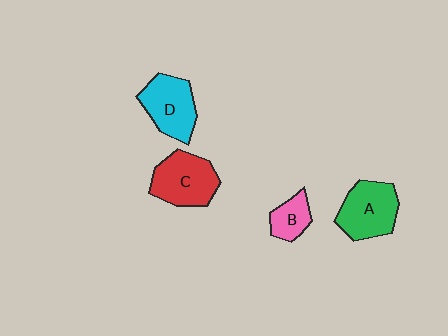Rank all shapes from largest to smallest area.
From largest to smallest: C (red), A (green), D (cyan), B (pink).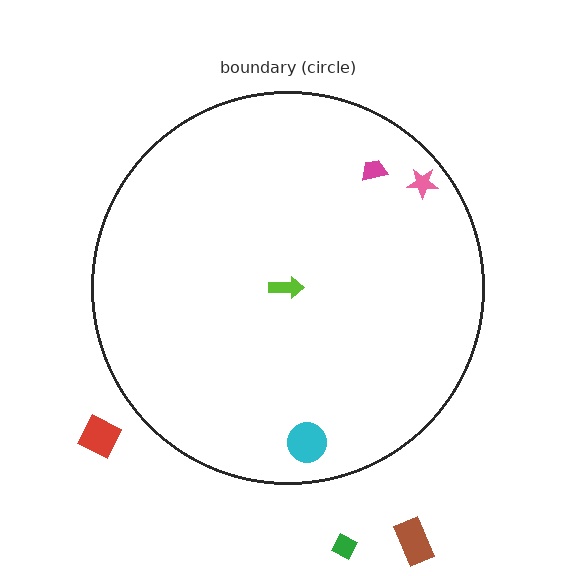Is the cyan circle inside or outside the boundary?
Inside.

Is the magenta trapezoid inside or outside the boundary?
Inside.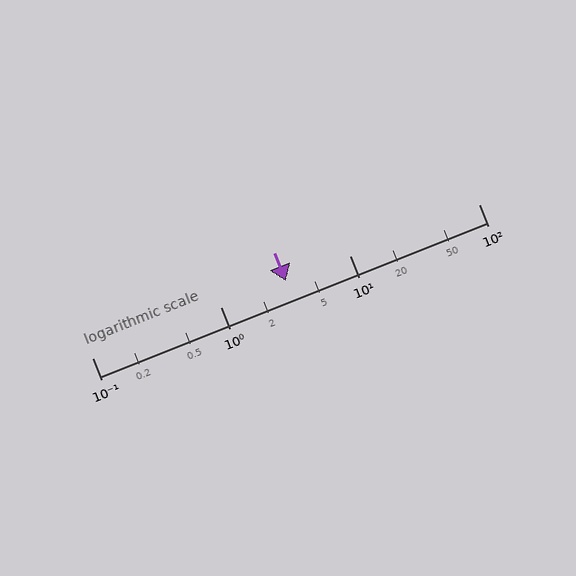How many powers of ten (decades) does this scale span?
The scale spans 3 decades, from 0.1 to 100.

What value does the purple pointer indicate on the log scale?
The pointer indicates approximately 3.2.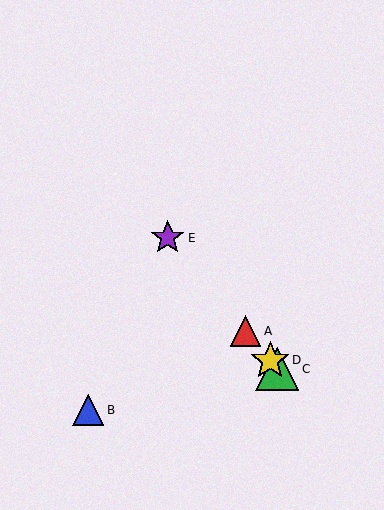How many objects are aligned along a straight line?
4 objects (A, C, D, E) are aligned along a straight line.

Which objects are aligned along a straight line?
Objects A, C, D, E are aligned along a straight line.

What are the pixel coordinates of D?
Object D is at (270, 360).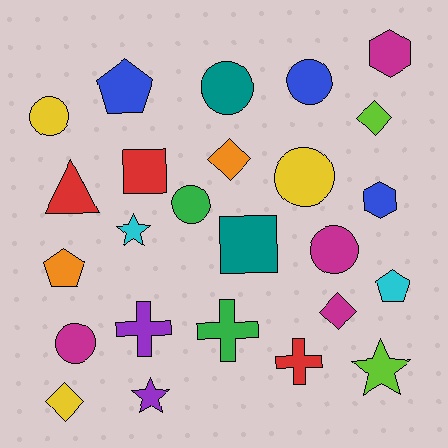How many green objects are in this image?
There are 2 green objects.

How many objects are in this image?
There are 25 objects.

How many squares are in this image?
There are 2 squares.